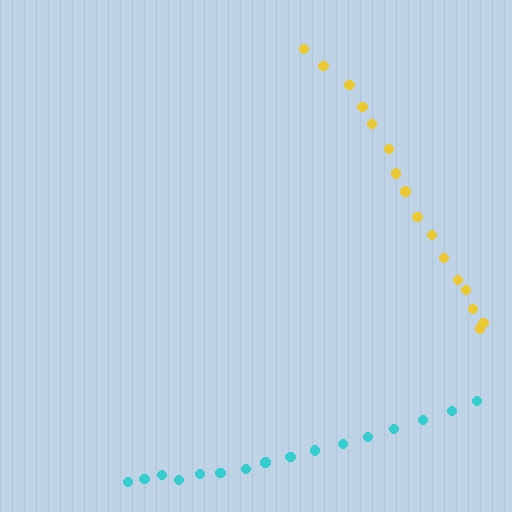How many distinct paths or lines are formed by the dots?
There are 2 distinct paths.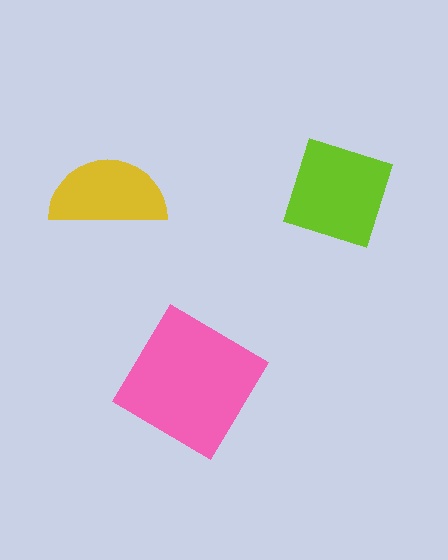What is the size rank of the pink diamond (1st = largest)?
1st.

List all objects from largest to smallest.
The pink diamond, the lime diamond, the yellow semicircle.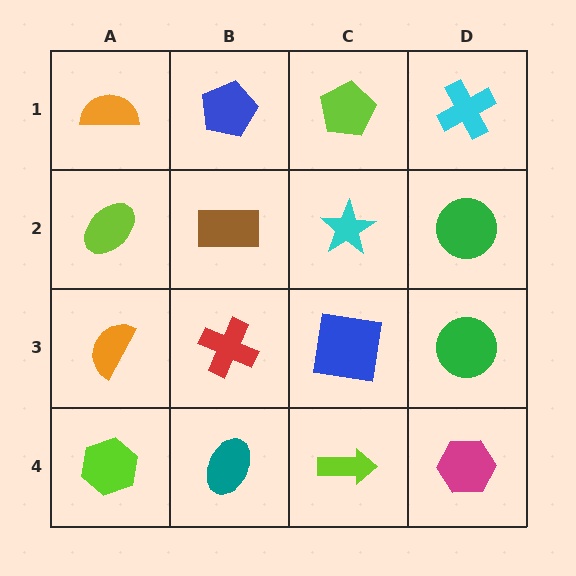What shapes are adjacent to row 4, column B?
A red cross (row 3, column B), a lime hexagon (row 4, column A), a lime arrow (row 4, column C).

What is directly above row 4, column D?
A green circle.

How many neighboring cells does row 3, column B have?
4.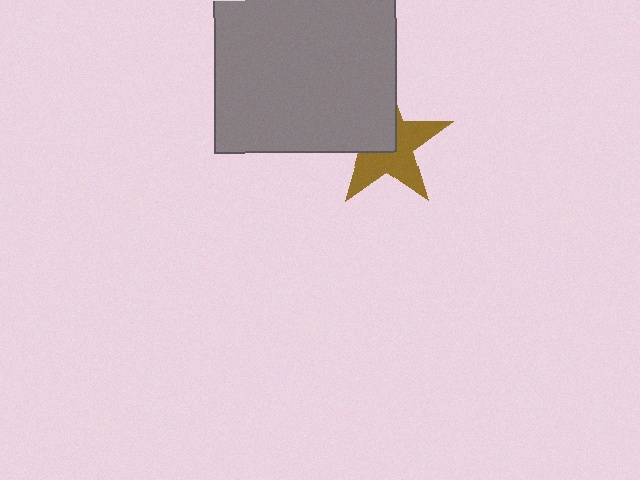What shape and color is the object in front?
The object in front is a gray square.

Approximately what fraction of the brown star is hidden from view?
Roughly 44% of the brown star is hidden behind the gray square.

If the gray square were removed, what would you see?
You would see the complete brown star.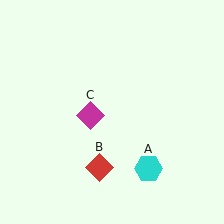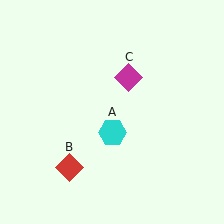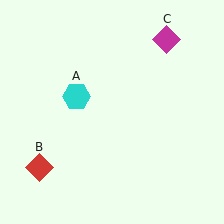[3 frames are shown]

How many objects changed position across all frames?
3 objects changed position: cyan hexagon (object A), red diamond (object B), magenta diamond (object C).